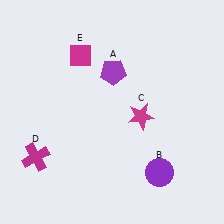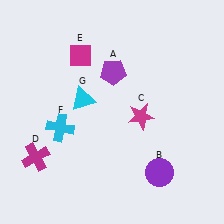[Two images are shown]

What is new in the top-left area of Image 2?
A cyan triangle (G) was added in the top-left area of Image 2.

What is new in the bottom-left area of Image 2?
A cyan cross (F) was added in the bottom-left area of Image 2.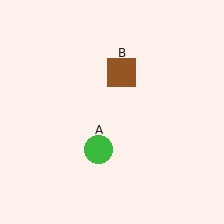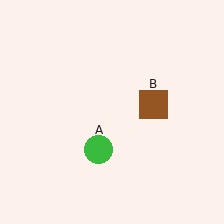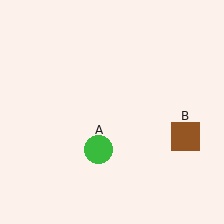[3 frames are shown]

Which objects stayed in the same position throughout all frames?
Green circle (object A) remained stationary.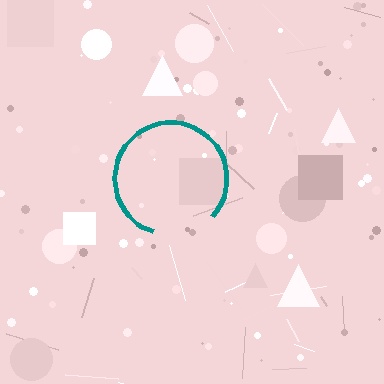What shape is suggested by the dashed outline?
The dashed outline suggests a circle.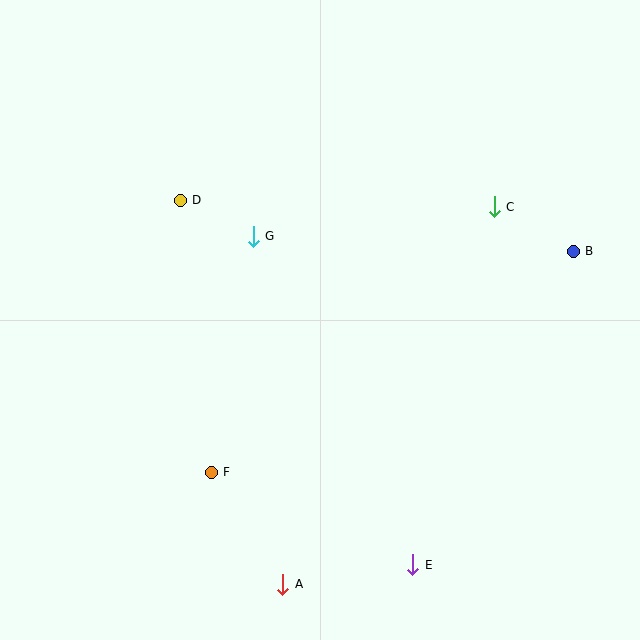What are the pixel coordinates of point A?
Point A is at (283, 584).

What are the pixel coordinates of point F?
Point F is at (211, 472).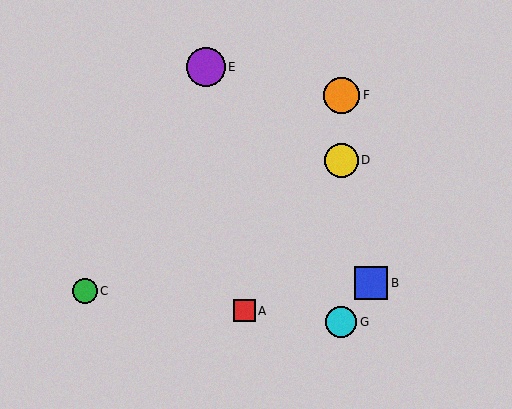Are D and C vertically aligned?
No, D is at x≈341 and C is at x≈85.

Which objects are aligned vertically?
Objects D, F, G are aligned vertically.